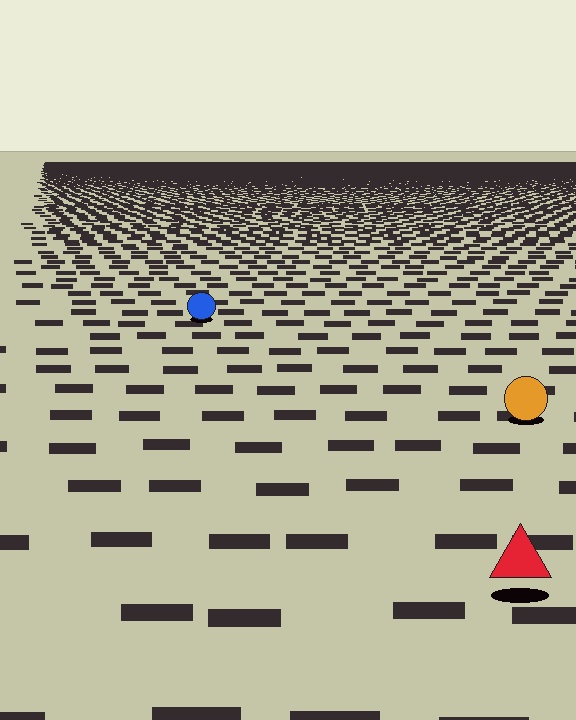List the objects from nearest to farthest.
From nearest to farthest: the red triangle, the orange circle, the blue circle.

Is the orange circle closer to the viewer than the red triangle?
No. The red triangle is closer — you can tell from the texture gradient: the ground texture is coarser near it.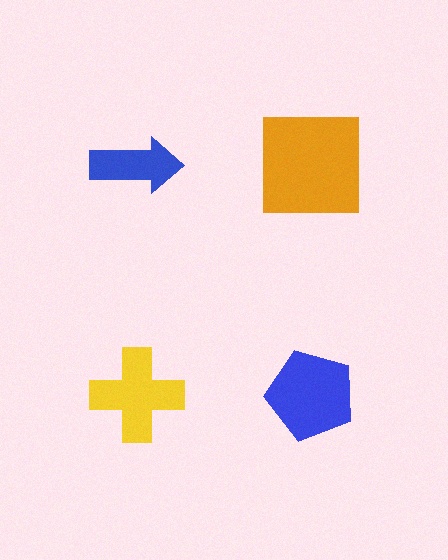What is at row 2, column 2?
A blue pentagon.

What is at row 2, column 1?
A yellow cross.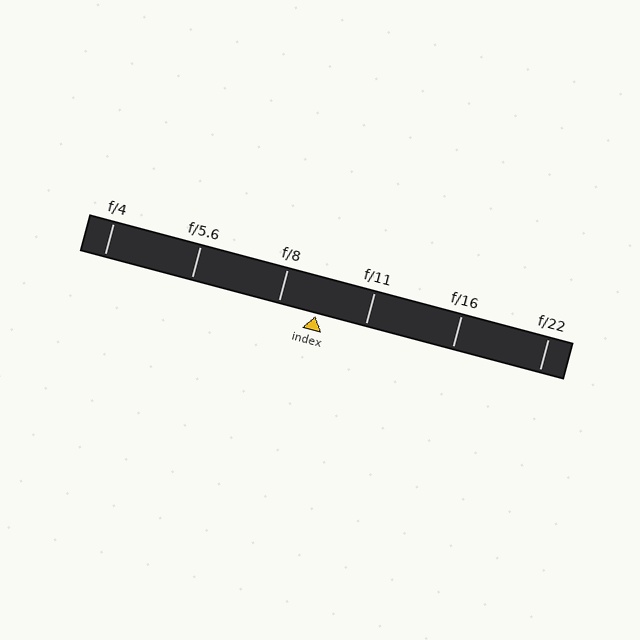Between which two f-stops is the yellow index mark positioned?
The index mark is between f/8 and f/11.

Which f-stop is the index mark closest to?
The index mark is closest to f/8.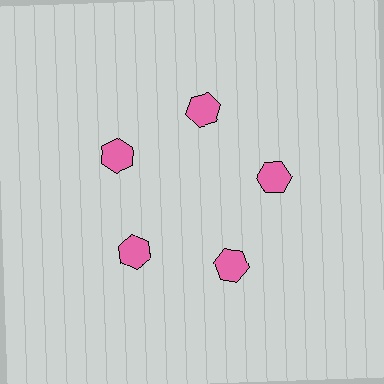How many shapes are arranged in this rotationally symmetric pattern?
There are 5 shapes, arranged in 5 groups of 1.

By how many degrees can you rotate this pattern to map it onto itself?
The pattern maps onto itself every 72 degrees of rotation.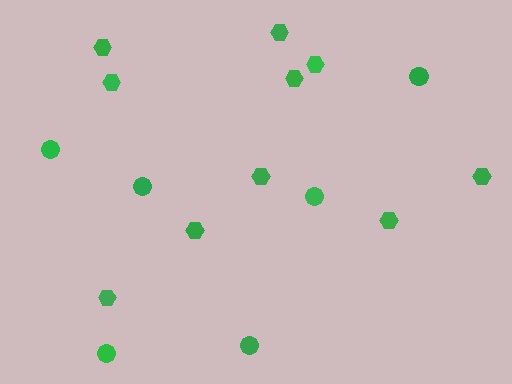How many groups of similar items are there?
There are 2 groups: one group of hexagons (10) and one group of circles (6).